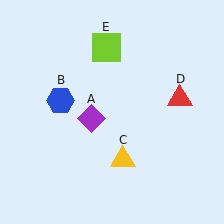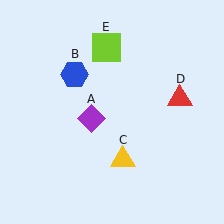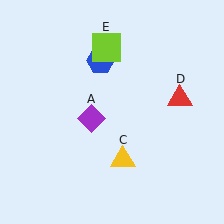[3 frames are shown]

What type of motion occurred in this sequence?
The blue hexagon (object B) rotated clockwise around the center of the scene.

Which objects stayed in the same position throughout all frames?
Purple diamond (object A) and yellow triangle (object C) and red triangle (object D) and lime square (object E) remained stationary.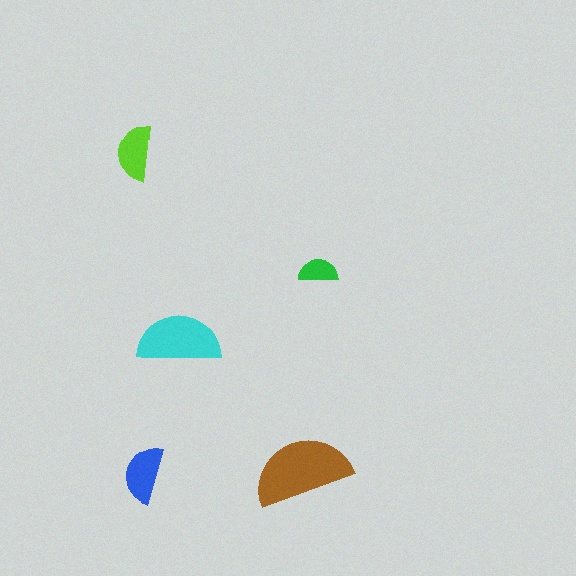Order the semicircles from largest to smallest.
the brown one, the cyan one, the blue one, the lime one, the green one.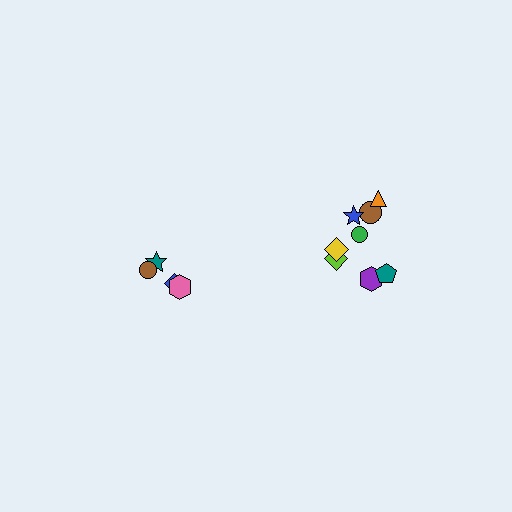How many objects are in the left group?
There are 4 objects.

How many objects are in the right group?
There are 8 objects.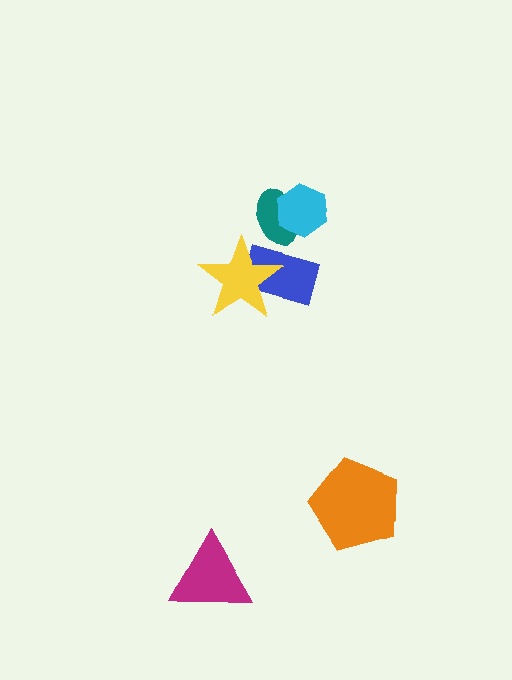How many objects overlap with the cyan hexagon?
1 object overlaps with the cyan hexagon.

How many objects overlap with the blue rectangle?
2 objects overlap with the blue rectangle.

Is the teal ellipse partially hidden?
Yes, it is partially covered by another shape.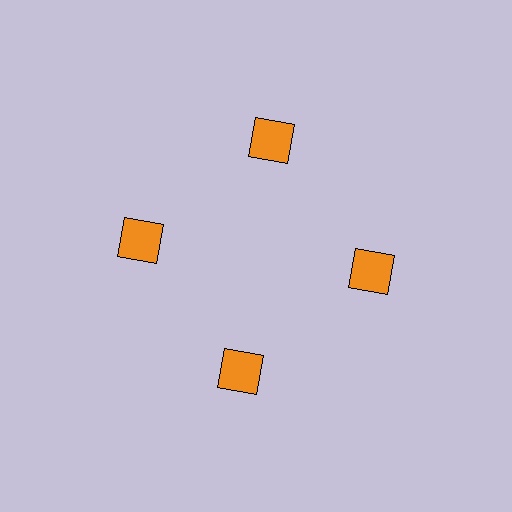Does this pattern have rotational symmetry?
Yes, this pattern has 4-fold rotational symmetry. It looks the same after rotating 90 degrees around the center.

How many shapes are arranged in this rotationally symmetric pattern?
There are 8 shapes, arranged in 4 groups of 2.